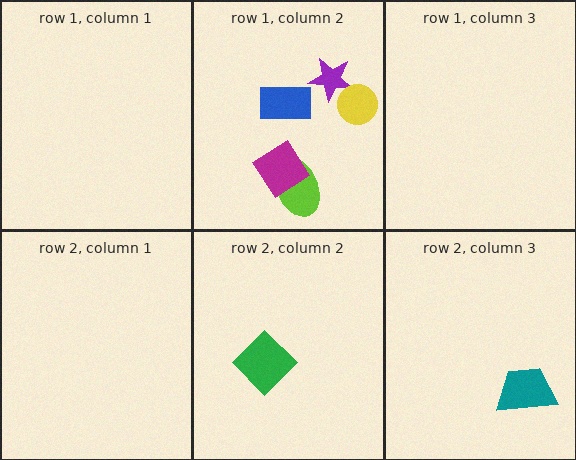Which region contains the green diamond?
The row 2, column 2 region.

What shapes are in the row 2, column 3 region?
The teal trapezoid.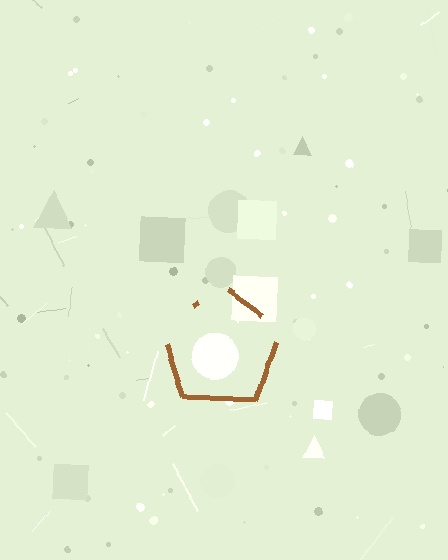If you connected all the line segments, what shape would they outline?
They would outline a pentagon.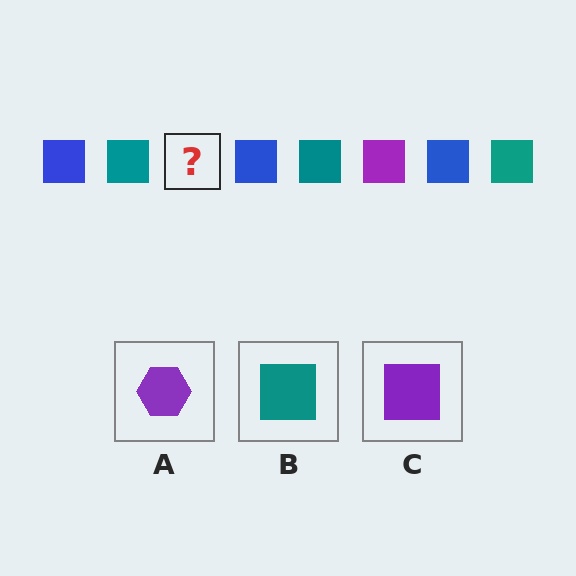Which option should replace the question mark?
Option C.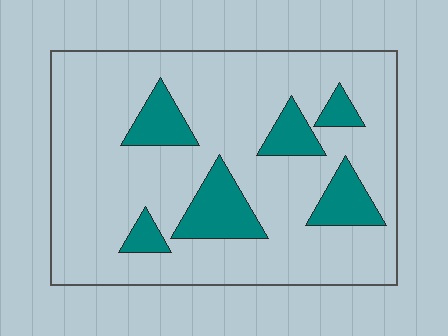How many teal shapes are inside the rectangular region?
6.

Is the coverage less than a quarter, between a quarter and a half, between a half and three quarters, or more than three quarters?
Less than a quarter.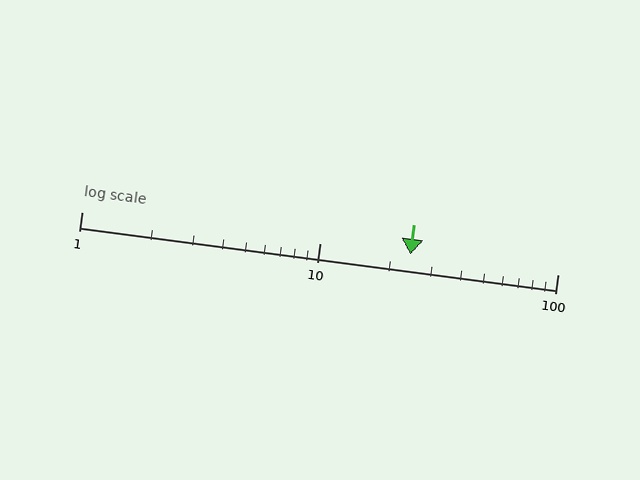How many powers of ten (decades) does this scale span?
The scale spans 2 decades, from 1 to 100.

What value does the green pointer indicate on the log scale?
The pointer indicates approximately 24.